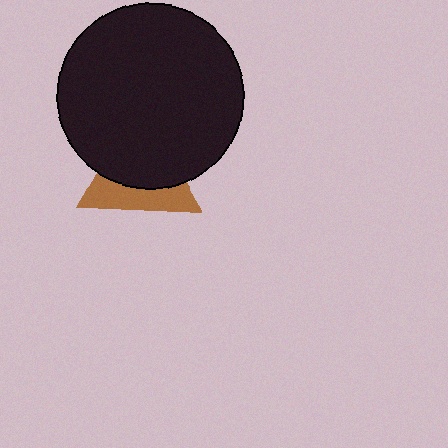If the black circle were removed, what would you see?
You would see the complete brown triangle.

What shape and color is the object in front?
The object in front is a black circle.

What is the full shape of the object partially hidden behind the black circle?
The partially hidden object is a brown triangle.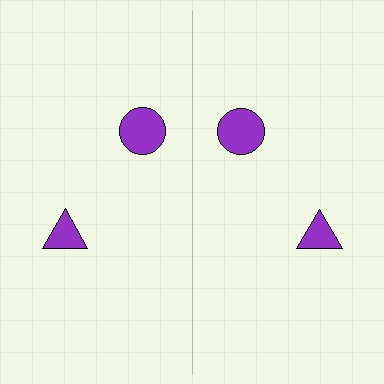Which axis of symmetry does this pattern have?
The pattern has a vertical axis of symmetry running through the center of the image.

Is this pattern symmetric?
Yes, this pattern has bilateral (reflection) symmetry.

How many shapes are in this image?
There are 4 shapes in this image.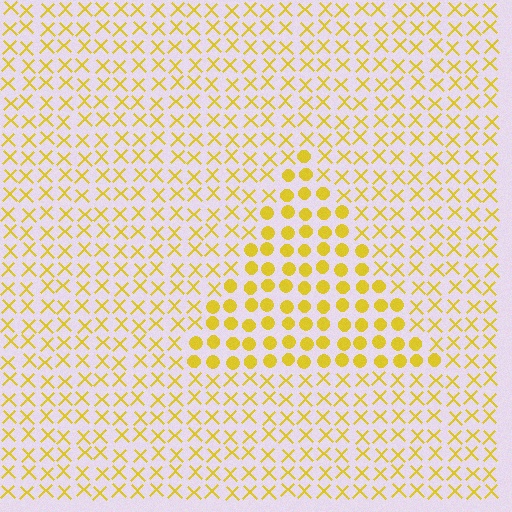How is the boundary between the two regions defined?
The boundary is defined by a change in element shape: circles inside vs. X marks outside. All elements share the same color and spacing.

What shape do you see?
I see a triangle.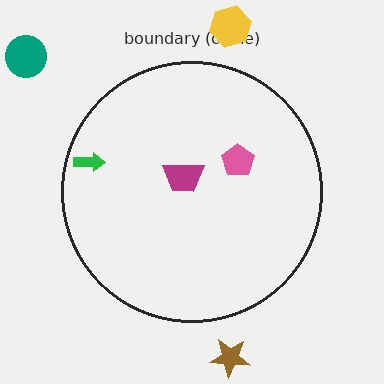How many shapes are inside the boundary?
3 inside, 3 outside.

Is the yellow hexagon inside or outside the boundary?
Outside.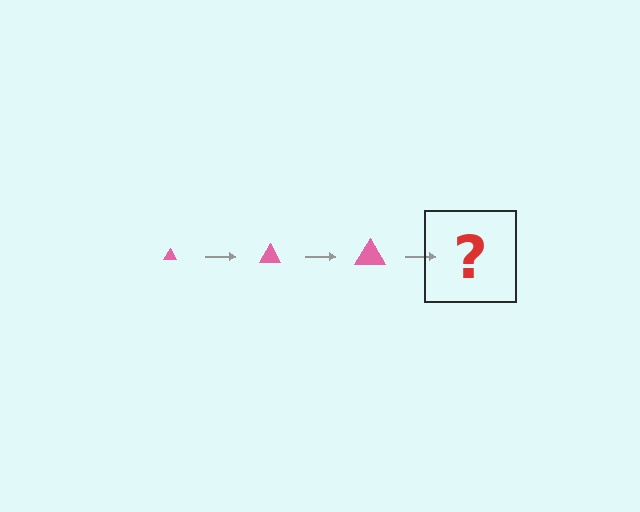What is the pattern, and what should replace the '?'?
The pattern is that the triangle gets progressively larger each step. The '?' should be a pink triangle, larger than the previous one.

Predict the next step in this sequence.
The next step is a pink triangle, larger than the previous one.